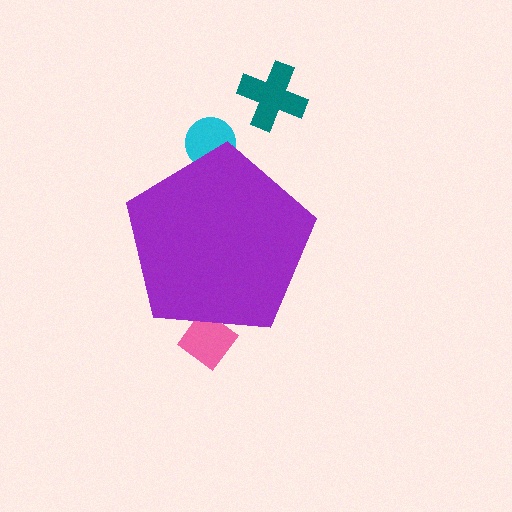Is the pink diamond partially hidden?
Yes, the pink diamond is partially hidden behind the purple pentagon.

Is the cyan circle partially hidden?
Yes, the cyan circle is partially hidden behind the purple pentagon.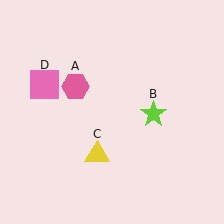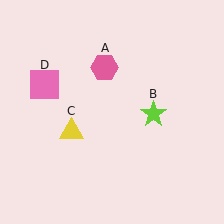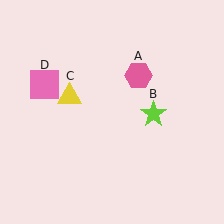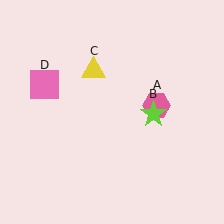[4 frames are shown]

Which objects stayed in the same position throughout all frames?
Lime star (object B) and pink square (object D) remained stationary.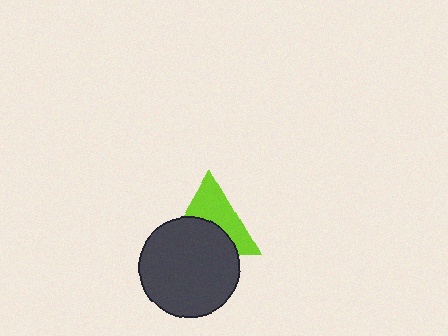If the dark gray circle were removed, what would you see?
You would see the complete lime triangle.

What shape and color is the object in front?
The object in front is a dark gray circle.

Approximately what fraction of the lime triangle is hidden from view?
Roughly 49% of the lime triangle is hidden behind the dark gray circle.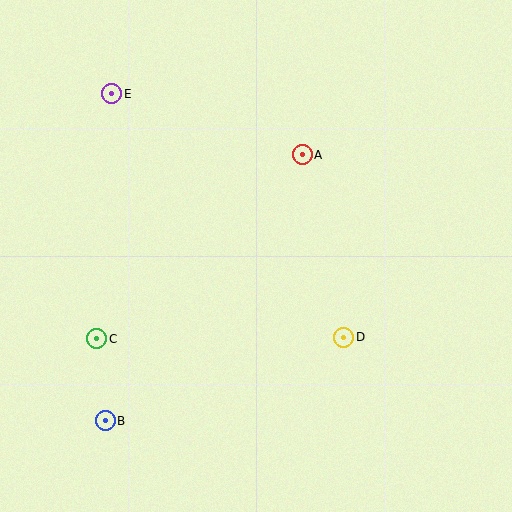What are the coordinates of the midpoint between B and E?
The midpoint between B and E is at (108, 257).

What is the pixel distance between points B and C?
The distance between B and C is 82 pixels.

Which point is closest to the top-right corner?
Point A is closest to the top-right corner.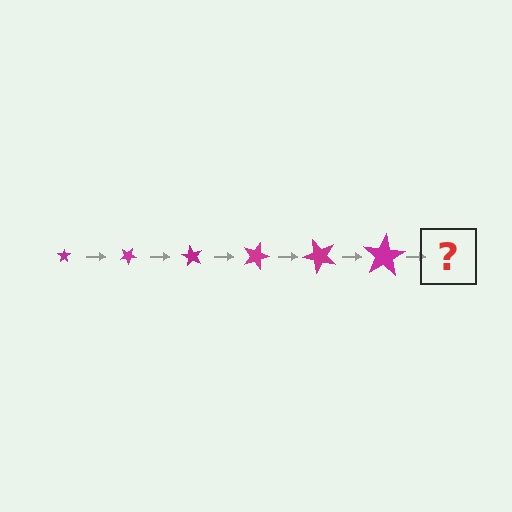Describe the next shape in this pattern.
It should be a star, larger than the previous one and rotated 180 degrees from the start.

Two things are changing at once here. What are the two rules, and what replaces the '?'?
The two rules are that the star grows larger each step and it rotates 30 degrees each step. The '?' should be a star, larger than the previous one and rotated 180 degrees from the start.